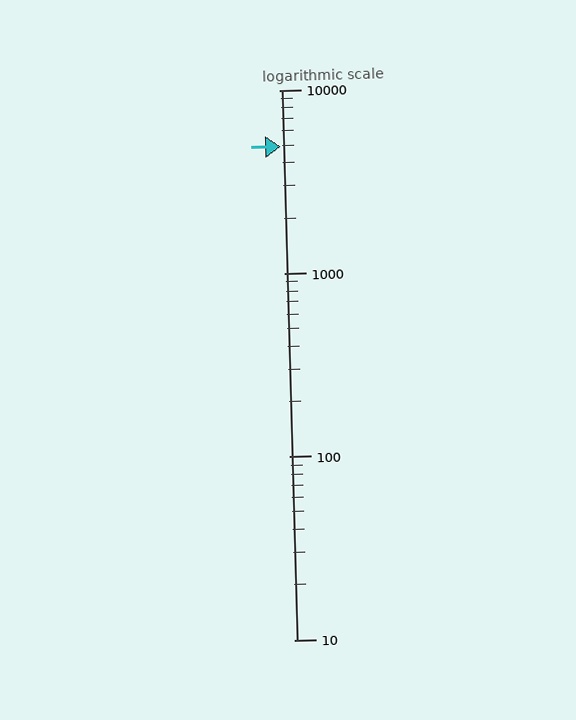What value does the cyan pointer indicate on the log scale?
The pointer indicates approximately 4900.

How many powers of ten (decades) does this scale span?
The scale spans 3 decades, from 10 to 10000.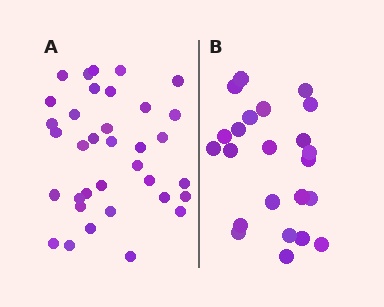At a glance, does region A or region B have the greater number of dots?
Region A (the left region) has more dots.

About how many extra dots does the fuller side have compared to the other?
Region A has roughly 12 or so more dots than region B.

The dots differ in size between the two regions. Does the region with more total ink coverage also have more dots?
No. Region B has more total ink coverage because its dots are larger, but region A actually contains more individual dots. Total area can be misleading — the number of items is what matters here.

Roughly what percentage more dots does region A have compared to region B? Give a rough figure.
About 50% more.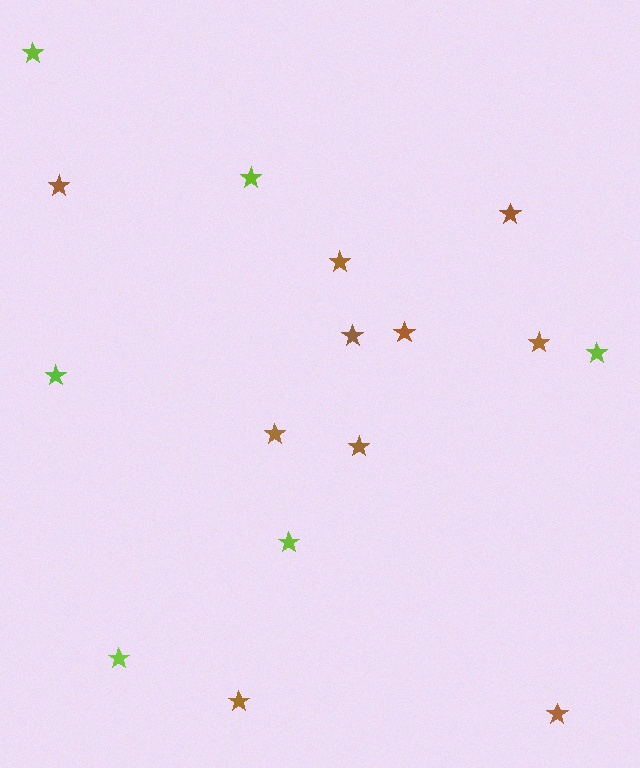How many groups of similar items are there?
There are 2 groups: one group of brown stars (10) and one group of lime stars (6).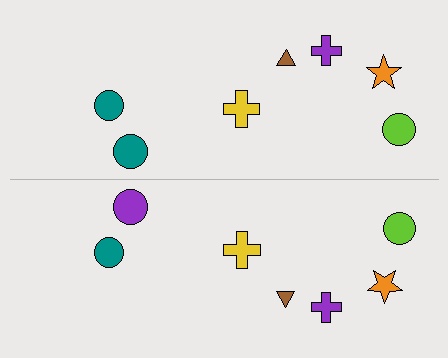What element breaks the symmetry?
The purple circle on the bottom side breaks the symmetry — its mirror counterpart is teal.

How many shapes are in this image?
There are 14 shapes in this image.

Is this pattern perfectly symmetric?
No, the pattern is not perfectly symmetric. The purple circle on the bottom side breaks the symmetry — its mirror counterpart is teal.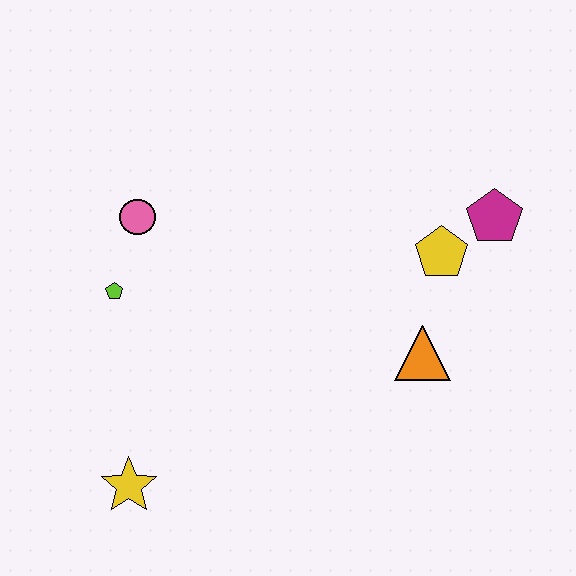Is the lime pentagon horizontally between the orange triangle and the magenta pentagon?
No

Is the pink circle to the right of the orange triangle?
No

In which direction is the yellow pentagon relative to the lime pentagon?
The yellow pentagon is to the right of the lime pentagon.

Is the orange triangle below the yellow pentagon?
Yes